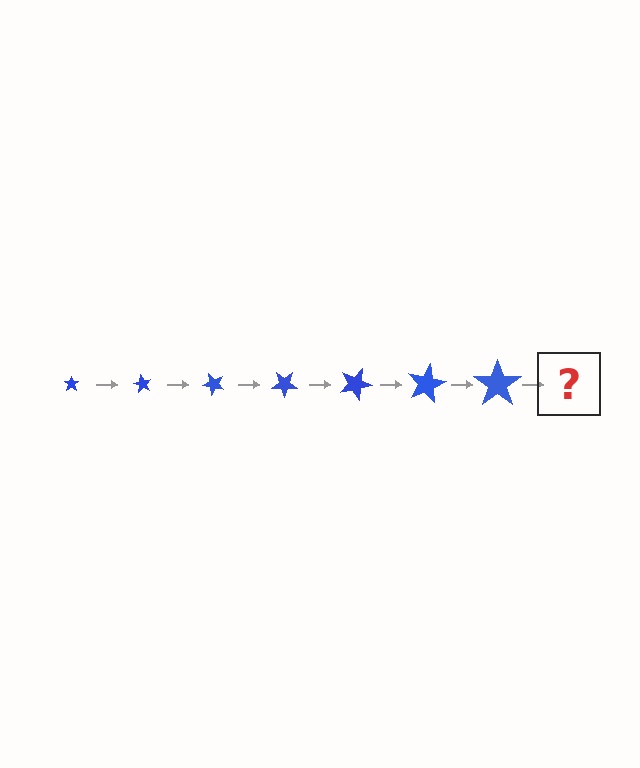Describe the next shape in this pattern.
It should be a star, larger than the previous one and rotated 420 degrees from the start.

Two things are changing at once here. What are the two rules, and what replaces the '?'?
The two rules are that the star grows larger each step and it rotates 60 degrees each step. The '?' should be a star, larger than the previous one and rotated 420 degrees from the start.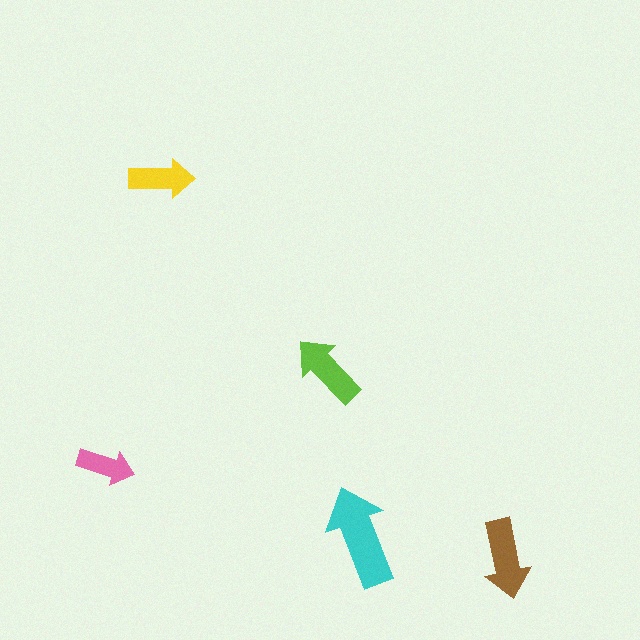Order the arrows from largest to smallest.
the cyan one, the brown one, the lime one, the yellow one, the pink one.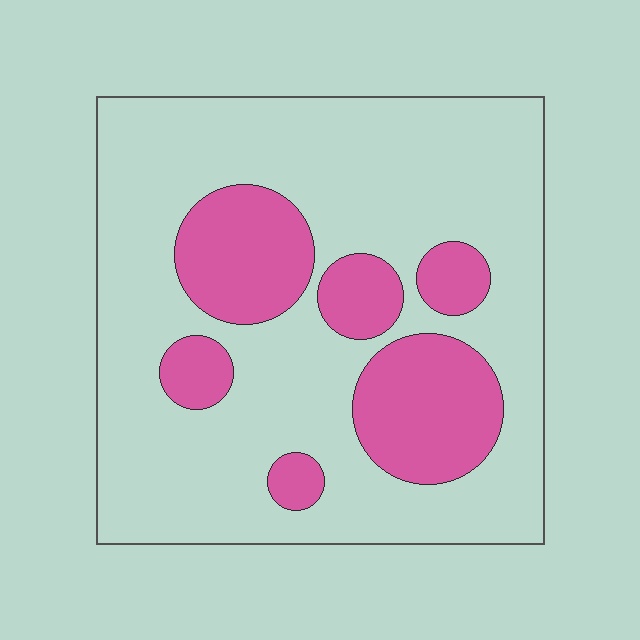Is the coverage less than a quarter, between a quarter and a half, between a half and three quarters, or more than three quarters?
Between a quarter and a half.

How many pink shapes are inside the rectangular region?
6.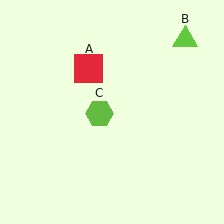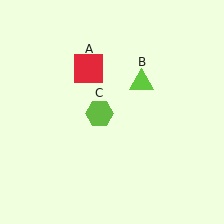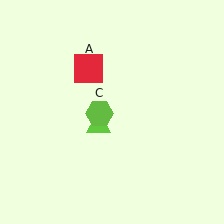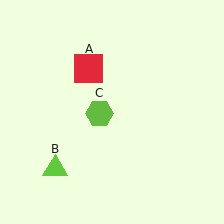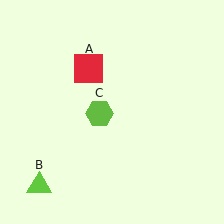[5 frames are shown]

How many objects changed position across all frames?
1 object changed position: lime triangle (object B).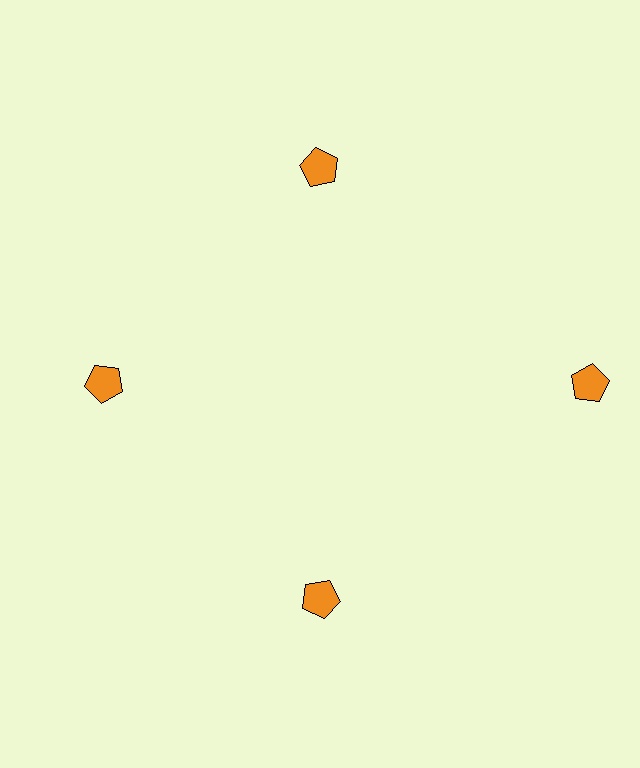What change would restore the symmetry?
The symmetry would be restored by moving it inward, back onto the ring so that all 4 pentagons sit at equal angles and equal distance from the center.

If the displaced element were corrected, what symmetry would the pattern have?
It would have 4-fold rotational symmetry — the pattern would map onto itself every 90 degrees.